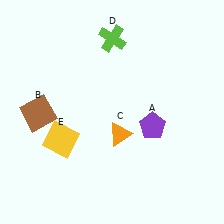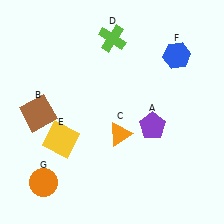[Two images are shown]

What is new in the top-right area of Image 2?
A blue hexagon (F) was added in the top-right area of Image 2.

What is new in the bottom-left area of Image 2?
An orange circle (G) was added in the bottom-left area of Image 2.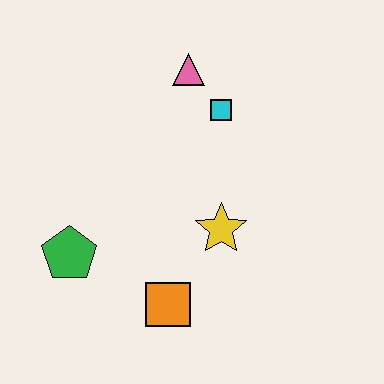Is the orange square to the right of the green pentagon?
Yes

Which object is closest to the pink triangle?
The cyan square is closest to the pink triangle.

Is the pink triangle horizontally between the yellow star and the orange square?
Yes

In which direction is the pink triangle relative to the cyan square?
The pink triangle is above the cyan square.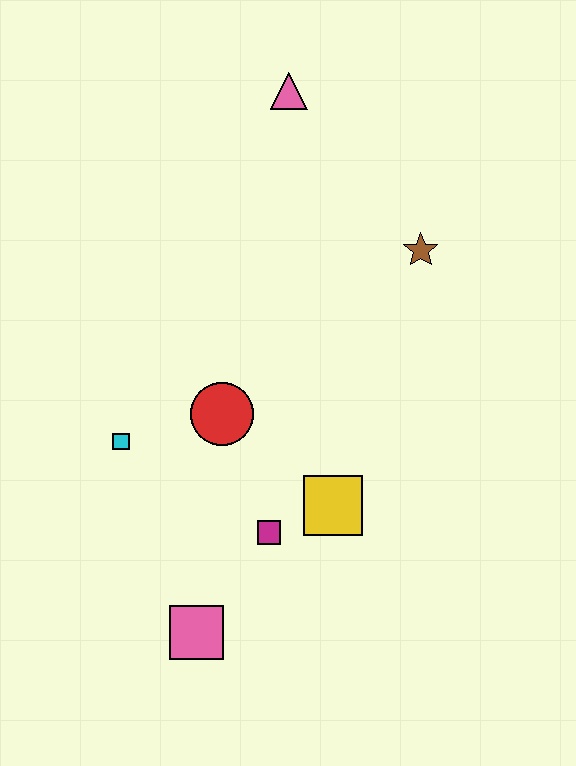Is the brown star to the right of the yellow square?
Yes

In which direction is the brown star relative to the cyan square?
The brown star is to the right of the cyan square.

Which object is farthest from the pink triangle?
The pink square is farthest from the pink triangle.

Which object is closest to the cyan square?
The red circle is closest to the cyan square.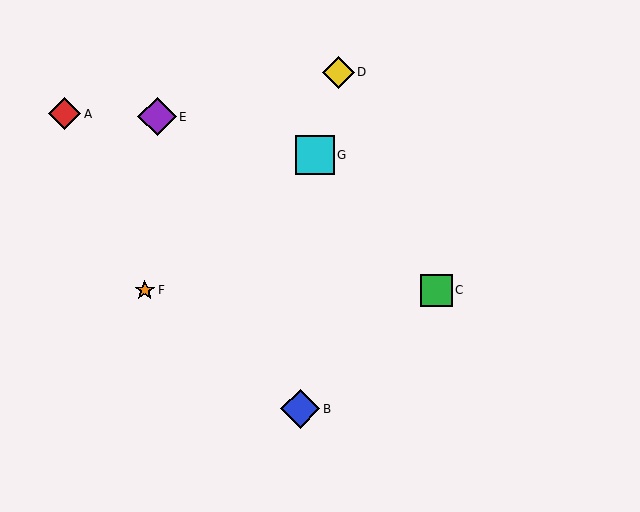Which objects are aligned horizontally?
Objects C, F are aligned horizontally.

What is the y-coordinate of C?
Object C is at y≈290.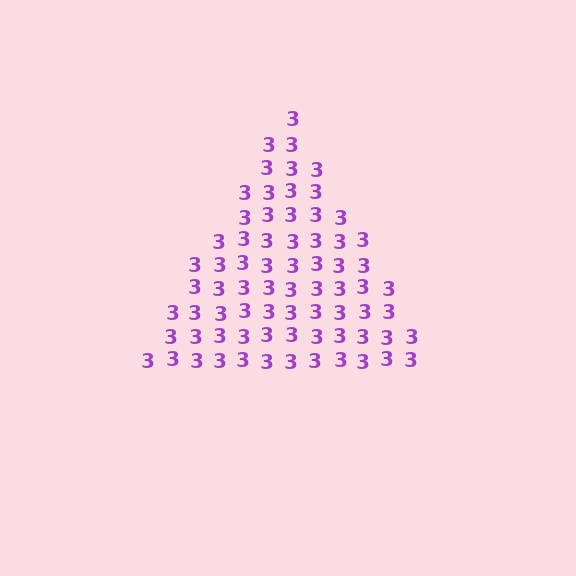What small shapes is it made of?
It is made of small digit 3's.